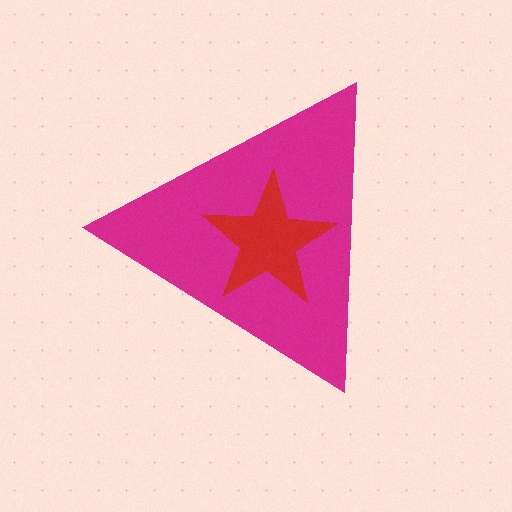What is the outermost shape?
The magenta triangle.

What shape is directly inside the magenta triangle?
The red star.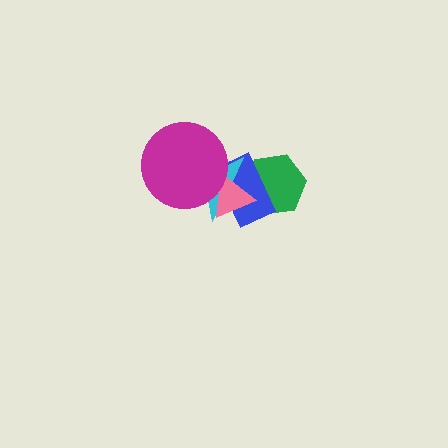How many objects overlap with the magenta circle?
3 objects overlap with the magenta circle.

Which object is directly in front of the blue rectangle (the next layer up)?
The cyan star is directly in front of the blue rectangle.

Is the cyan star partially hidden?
Yes, it is partially covered by another shape.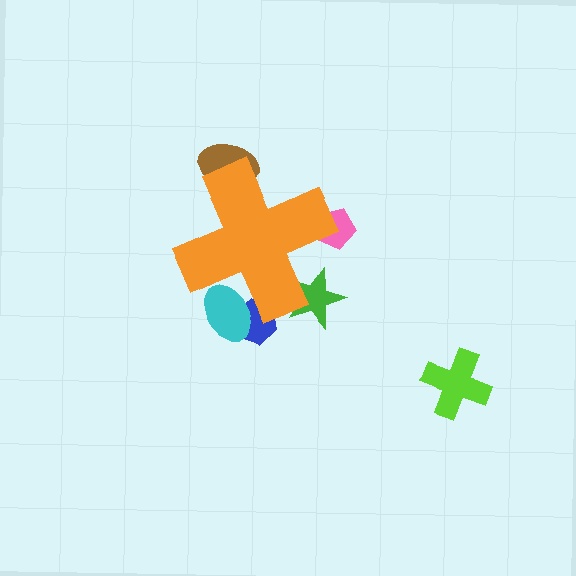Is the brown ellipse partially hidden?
Yes, the brown ellipse is partially hidden behind the orange cross.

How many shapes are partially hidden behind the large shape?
5 shapes are partially hidden.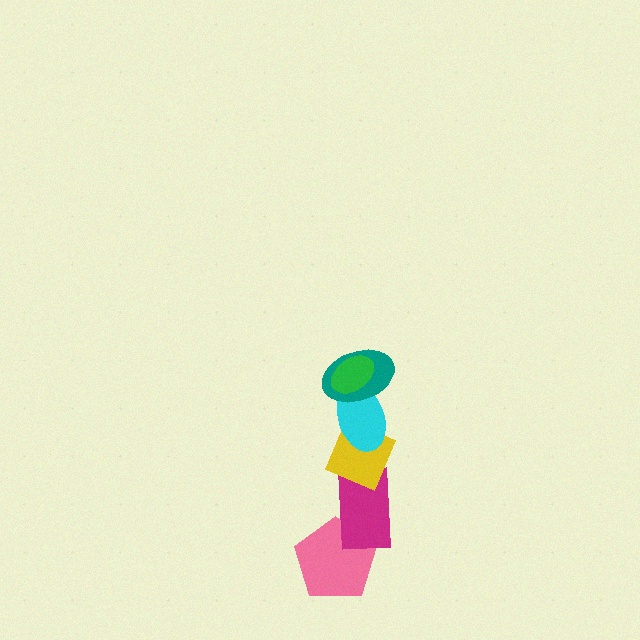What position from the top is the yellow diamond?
The yellow diamond is 4th from the top.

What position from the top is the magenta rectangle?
The magenta rectangle is 5th from the top.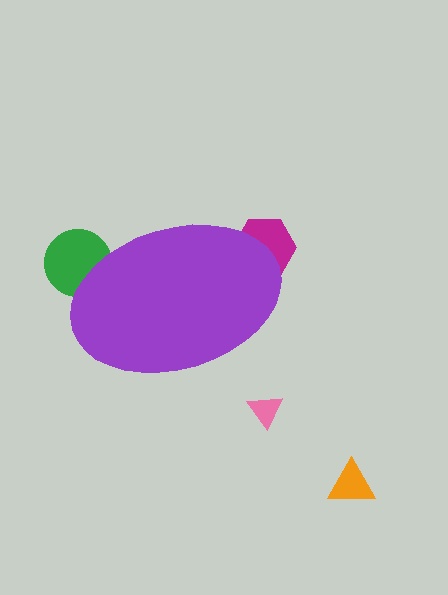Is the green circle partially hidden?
Yes, the green circle is partially hidden behind the purple ellipse.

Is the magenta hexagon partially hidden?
Yes, the magenta hexagon is partially hidden behind the purple ellipse.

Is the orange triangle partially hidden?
No, the orange triangle is fully visible.